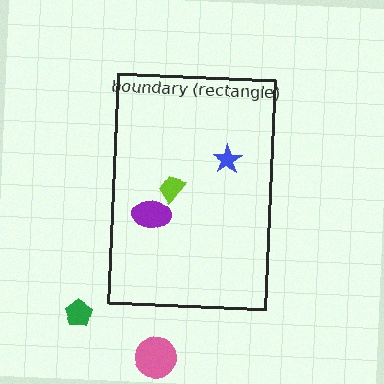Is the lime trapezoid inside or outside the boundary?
Inside.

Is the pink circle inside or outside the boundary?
Outside.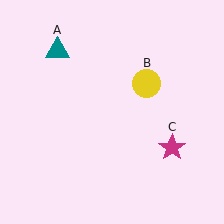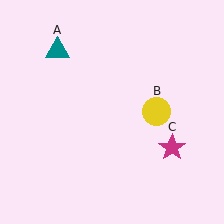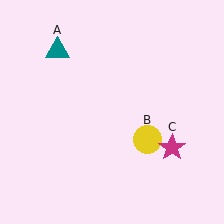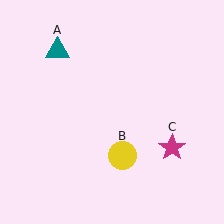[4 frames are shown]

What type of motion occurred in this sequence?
The yellow circle (object B) rotated clockwise around the center of the scene.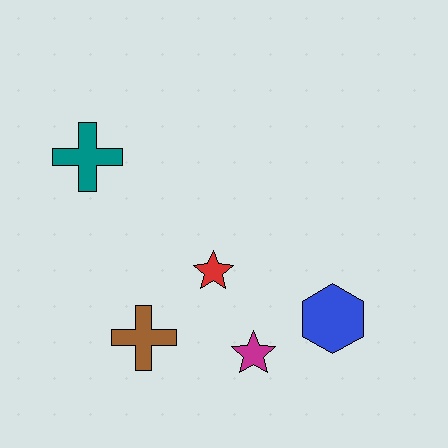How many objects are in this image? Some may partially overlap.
There are 5 objects.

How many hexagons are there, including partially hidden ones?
There is 1 hexagon.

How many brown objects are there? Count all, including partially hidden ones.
There is 1 brown object.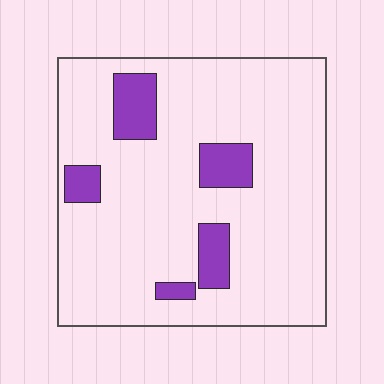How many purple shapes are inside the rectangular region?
5.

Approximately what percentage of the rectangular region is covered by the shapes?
Approximately 15%.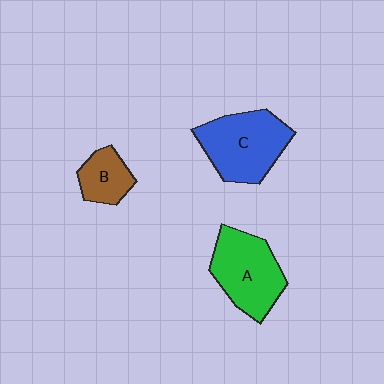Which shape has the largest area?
Shape C (blue).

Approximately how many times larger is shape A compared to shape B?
Approximately 2.0 times.